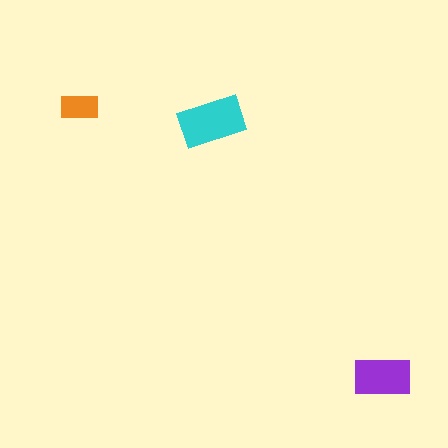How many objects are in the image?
There are 3 objects in the image.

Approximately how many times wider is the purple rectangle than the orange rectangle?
About 1.5 times wider.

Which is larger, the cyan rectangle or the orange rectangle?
The cyan one.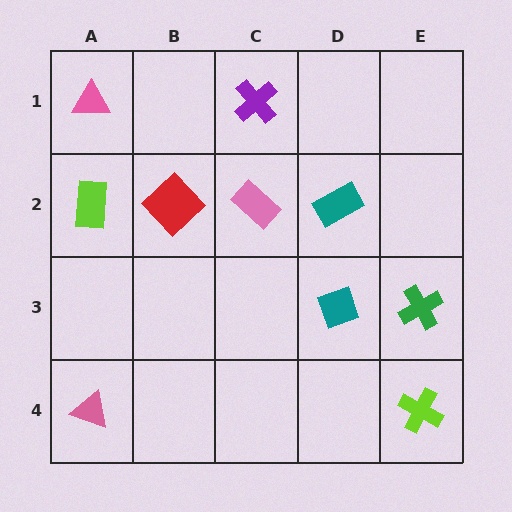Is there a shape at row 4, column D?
No, that cell is empty.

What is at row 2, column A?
A lime rectangle.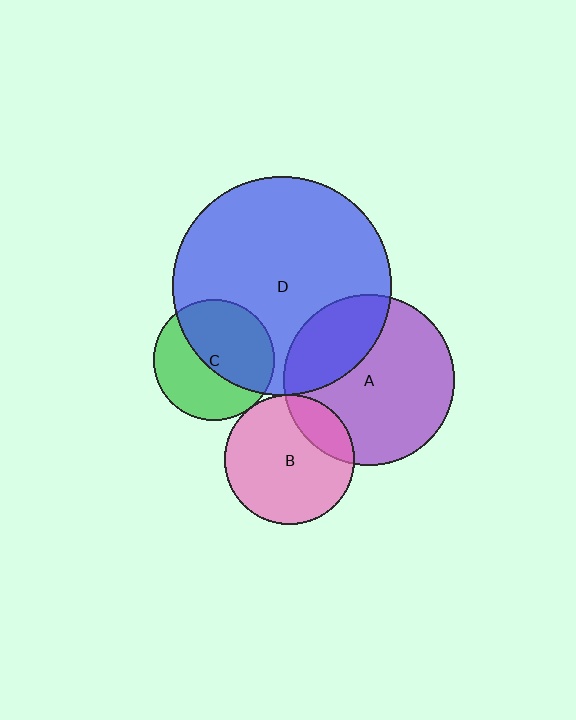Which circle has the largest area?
Circle D (blue).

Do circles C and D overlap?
Yes.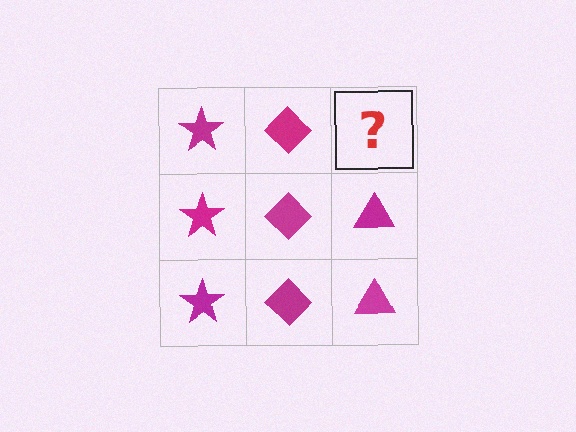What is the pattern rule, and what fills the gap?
The rule is that each column has a consistent shape. The gap should be filled with a magenta triangle.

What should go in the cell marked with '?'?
The missing cell should contain a magenta triangle.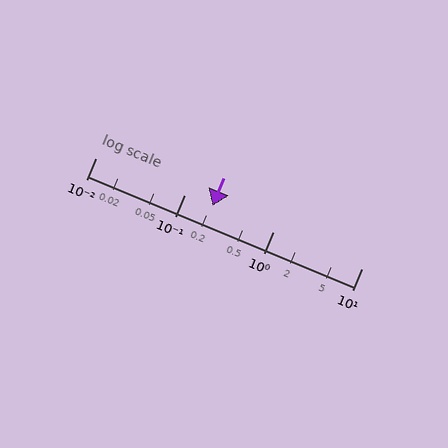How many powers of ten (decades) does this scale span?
The scale spans 3 decades, from 0.01 to 10.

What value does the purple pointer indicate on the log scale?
The pointer indicates approximately 0.21.